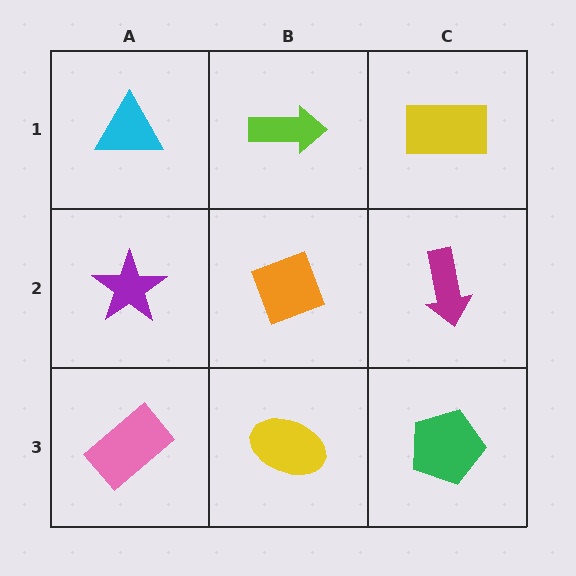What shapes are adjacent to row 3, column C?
A magenta arrow (row 2, column C), a yellow ellipse (row 3, column B).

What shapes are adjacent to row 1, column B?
An orange diamond (row 2, column B), a cyan triangle (row 1, column A), a yellow rectangle (row 1, column C).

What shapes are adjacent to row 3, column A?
A purple star (row 2, column A), a yellow ellipse (row 3, column B).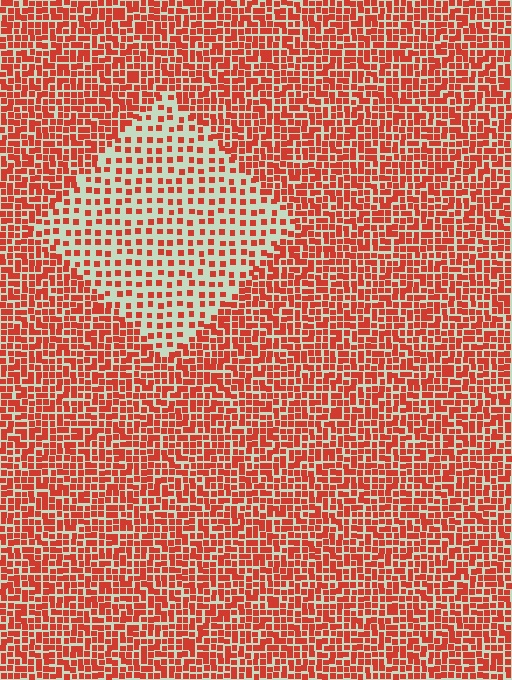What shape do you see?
I see a diamond.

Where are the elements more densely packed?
The elements are more densely packed outside the diamond boundary.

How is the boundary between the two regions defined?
The boundary is defined by a change in element density (approximately 2.2x ratio). All elements are the same color, size, and shape.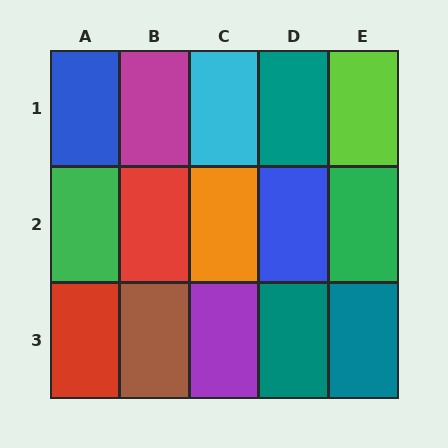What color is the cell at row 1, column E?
Lime.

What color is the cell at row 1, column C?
Cyan.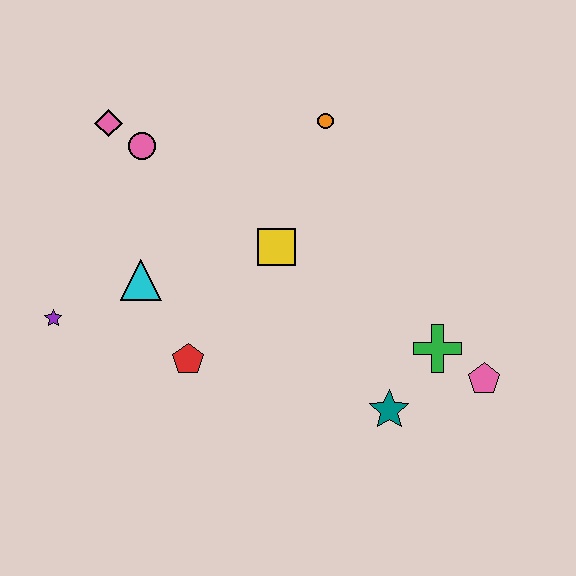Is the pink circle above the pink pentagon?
Yes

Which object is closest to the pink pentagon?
The green cross is closest to the pink pentagon.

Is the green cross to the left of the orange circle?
No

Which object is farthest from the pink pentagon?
The pink diamond is farthest from the pink pentagon.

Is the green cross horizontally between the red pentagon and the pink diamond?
No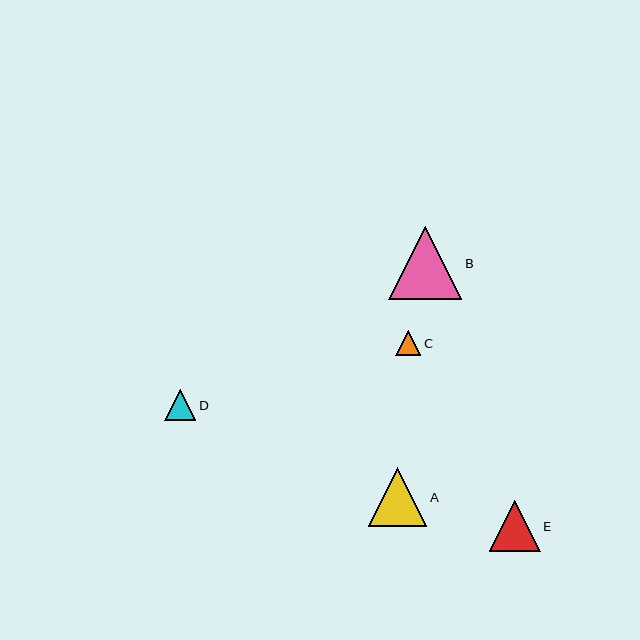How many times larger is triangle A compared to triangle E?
Triangle A is approximately 1.1 times the size of triangle E.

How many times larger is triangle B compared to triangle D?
Triangle B is approximately 2.4 times the size of triangle D.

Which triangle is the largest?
Triangle B is the largest with a size of approximately 73 pixels.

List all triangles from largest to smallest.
From largest to smallest: B, A, E, D, C.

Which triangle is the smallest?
Triangle C is the smallest with a size of approximately 25 pixels.